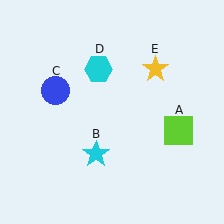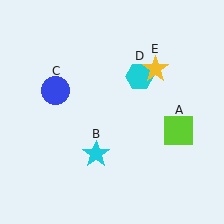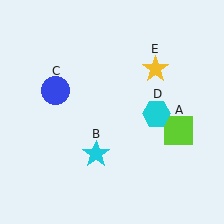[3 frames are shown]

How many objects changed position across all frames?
1 object changed position: cyan hexagon (object D).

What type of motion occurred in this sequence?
The cyan hexagon (object D) rotated clockwise around the center of the scene.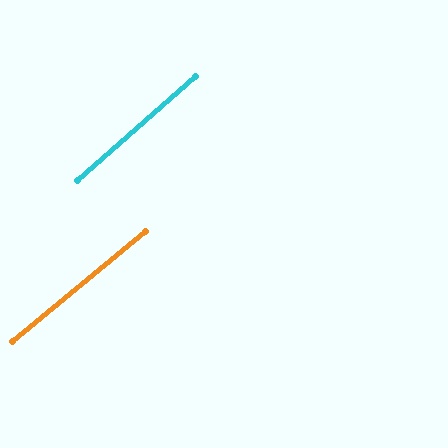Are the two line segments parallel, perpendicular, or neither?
Parallel — their directions differ by only 2.0°.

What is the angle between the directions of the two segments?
Approximately 2 degrees.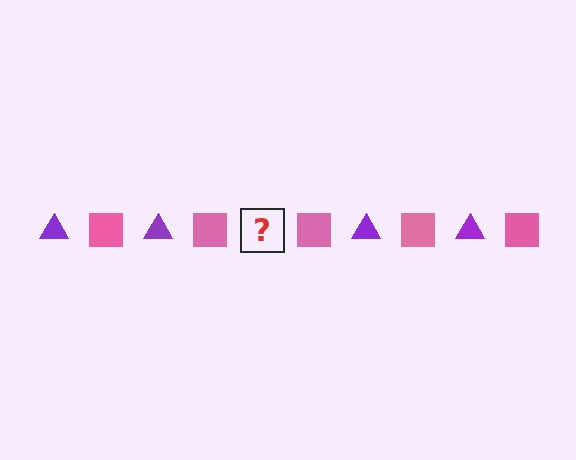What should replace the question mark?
The question mark should be replaced with a purple triangle.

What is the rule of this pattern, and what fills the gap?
The rule is that the pattern alternates between purple triangle and pink square. The gap should be filled with a purple triangle.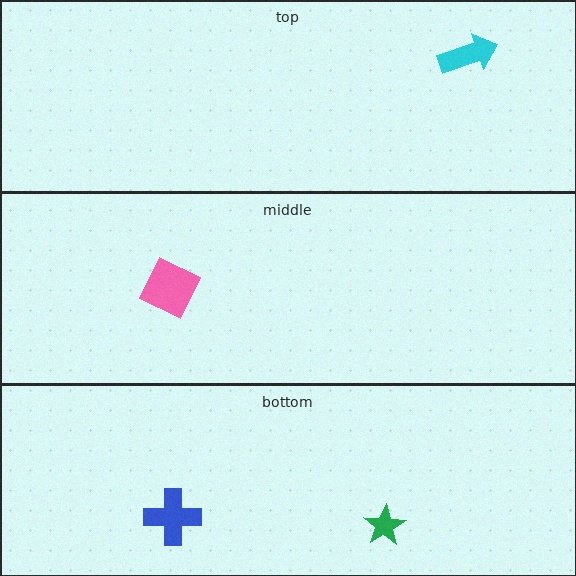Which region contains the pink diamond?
The middle region.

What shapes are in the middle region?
The pink diamond.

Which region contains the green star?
The bottom region.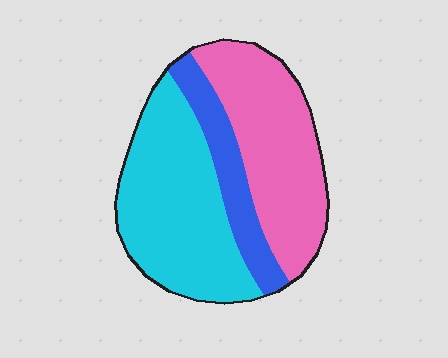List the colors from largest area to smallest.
From largest to smallest: cyan, pink, blue.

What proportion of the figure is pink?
Pink takes up about two fifths (2/5) of the figure.